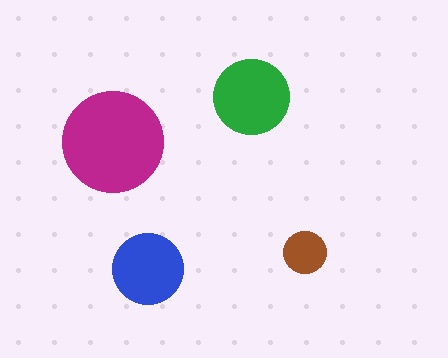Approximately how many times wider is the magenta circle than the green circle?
About 1.5 times wider.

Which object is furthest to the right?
The brown circle is rightmost.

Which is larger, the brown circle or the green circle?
The green one.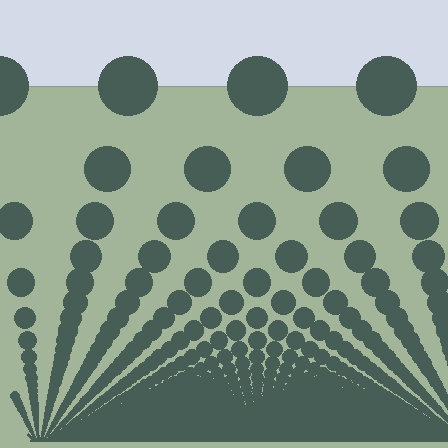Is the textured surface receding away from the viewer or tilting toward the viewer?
The surface appears to tilt toward the viewer. Texture elements get larger and sparser toward the top.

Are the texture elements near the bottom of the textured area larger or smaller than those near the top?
Smaller. The gradient is inverted — elements near the bottom are smaller and denser.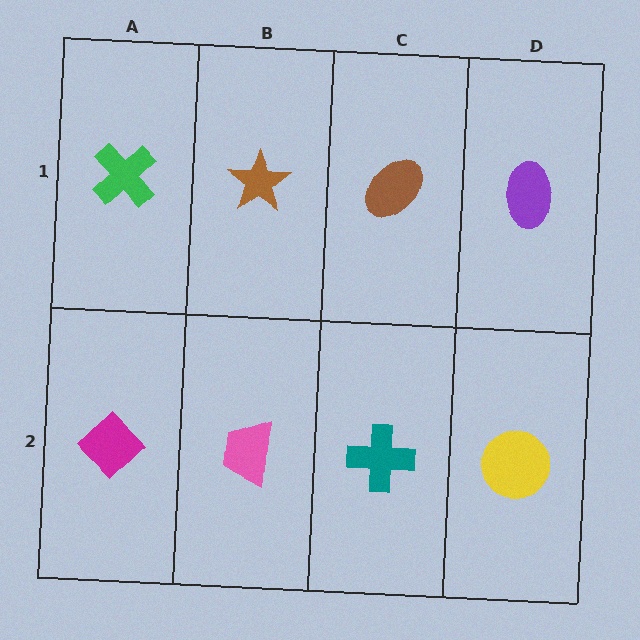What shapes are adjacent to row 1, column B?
A pink trapezoid (row 2, column B), a green cross (row 1, column A), a brown ellipse (row 1, column C).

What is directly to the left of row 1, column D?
A brown ellipse.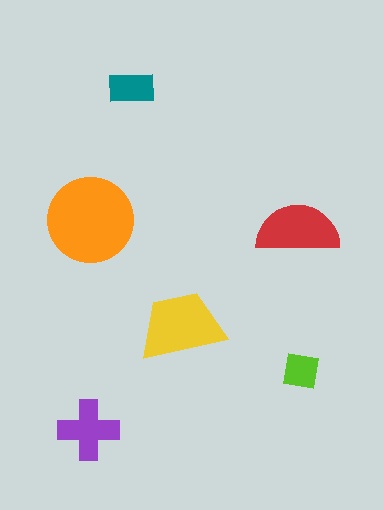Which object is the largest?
The orange circle.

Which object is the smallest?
The lime square.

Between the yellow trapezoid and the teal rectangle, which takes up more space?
The yellow trapezoid.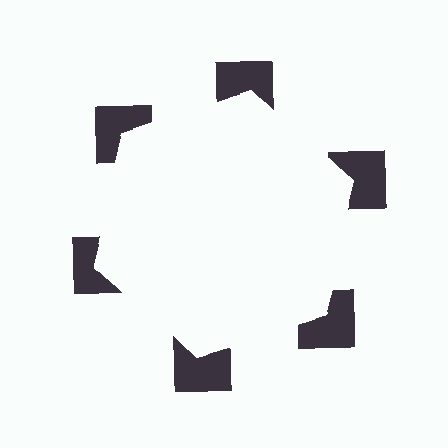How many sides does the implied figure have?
6 sides.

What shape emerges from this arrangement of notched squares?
An illusory hexagon — its edges are inferred from the aligned wedge cuts in the notched squares, not physically drawn.